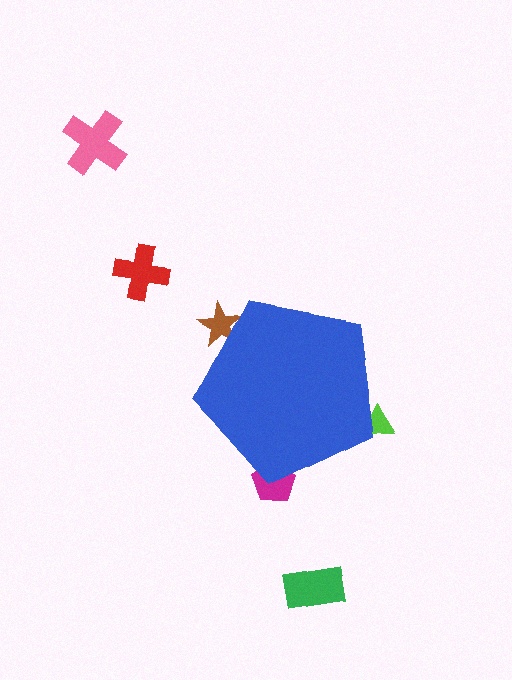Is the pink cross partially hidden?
No, the pink cross is fully visible.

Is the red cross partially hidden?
No, the red cross is fully visible.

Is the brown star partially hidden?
Yes, the brown star is partially hidden behind the blue pentagon.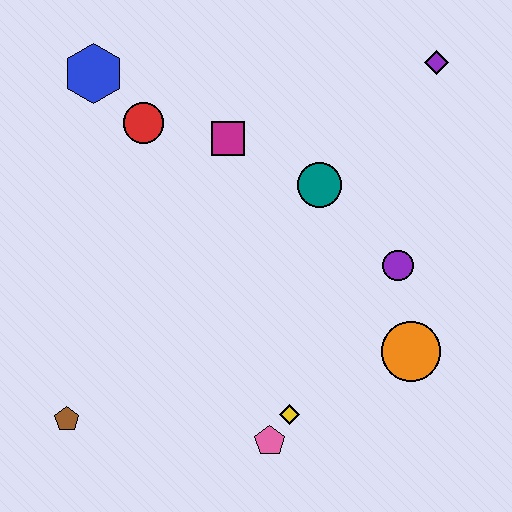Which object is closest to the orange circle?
The purple circle is closest to the orange circle.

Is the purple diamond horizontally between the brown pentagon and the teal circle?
No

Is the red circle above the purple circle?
Yes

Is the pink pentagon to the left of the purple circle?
Yes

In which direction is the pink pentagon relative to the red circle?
The pink pentagon is below the red circle.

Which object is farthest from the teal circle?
The brown pentagon is farthest from the teal circle.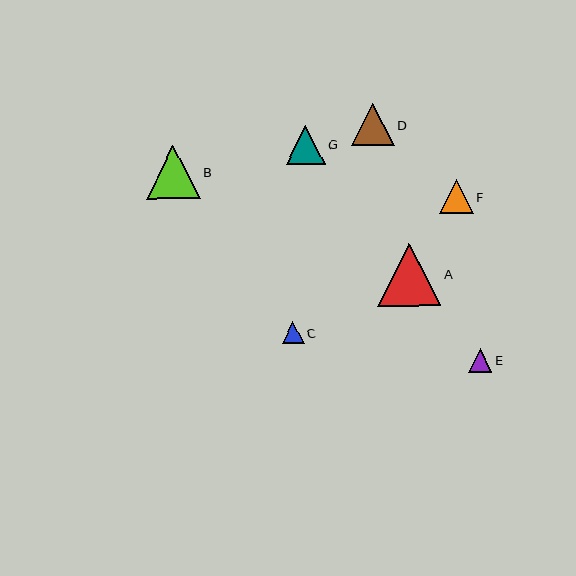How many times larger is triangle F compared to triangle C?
Triangle F is approximately 1.6 times the size of triangle C.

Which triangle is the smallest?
Triangle C is the smallest with a size of approximately 22 pixels.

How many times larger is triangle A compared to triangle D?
Triangle A is approximately 1.5 times the size of triangle D.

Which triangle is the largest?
Triangle A is the largest with a size of approximately 63 pixels.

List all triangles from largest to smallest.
From largest to smallest: A, B, D, G, F, E, C.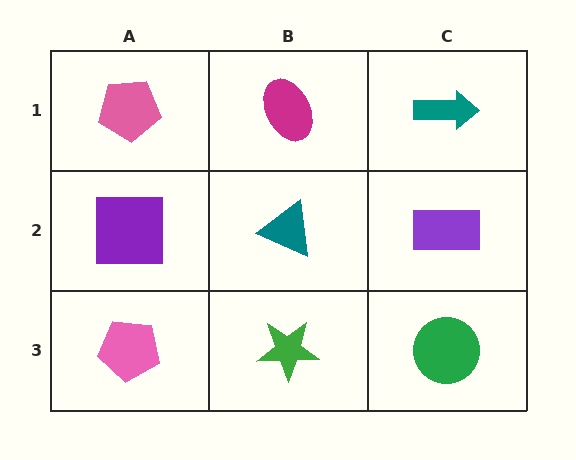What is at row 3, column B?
A green star.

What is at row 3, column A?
A pink pentagon.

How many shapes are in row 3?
3 shapes.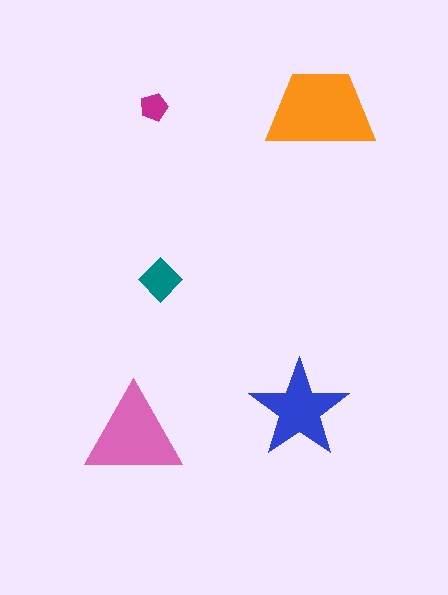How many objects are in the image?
There are 5 objects in the image.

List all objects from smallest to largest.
The magenta pentagon, the teal diamond, the blue star, the pink triangle, the orange trapezoid.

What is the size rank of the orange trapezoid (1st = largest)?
1st.